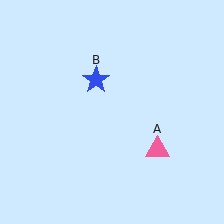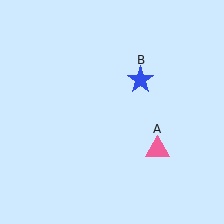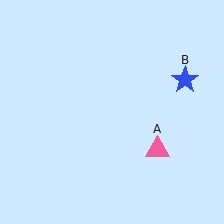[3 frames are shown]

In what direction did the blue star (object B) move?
The blue star (object B) moved right.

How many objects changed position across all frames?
1 object changed position: blue star (object B).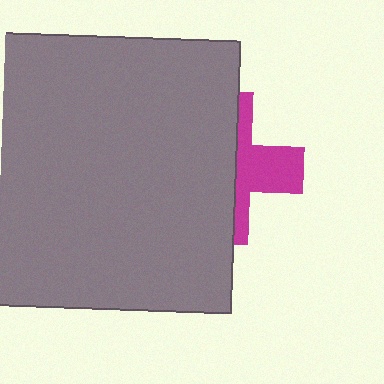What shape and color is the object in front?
The object in front is a gray rectangle.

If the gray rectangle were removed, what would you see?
You would see the complete magenta cross.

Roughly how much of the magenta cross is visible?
A small part of it is visible (roughly 38%).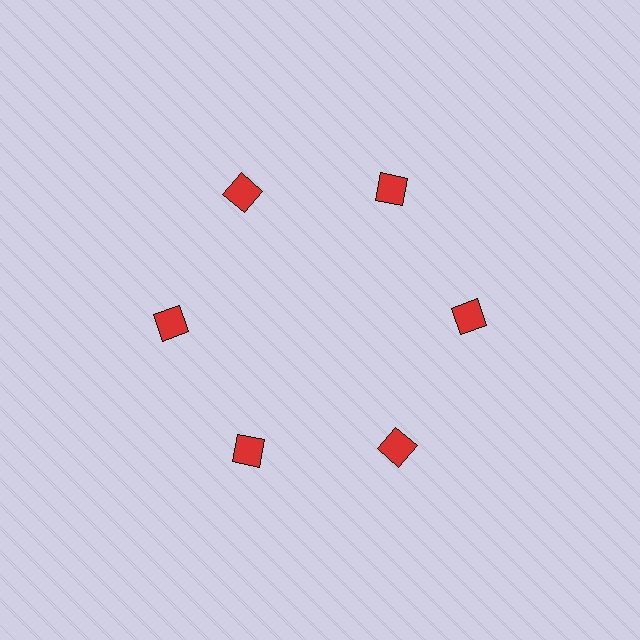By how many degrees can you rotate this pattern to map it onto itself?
The pattern maps onto itself every 60 degrees of rotation.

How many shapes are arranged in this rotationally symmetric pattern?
There are 6 shapes, arranged in 6 groups of 1.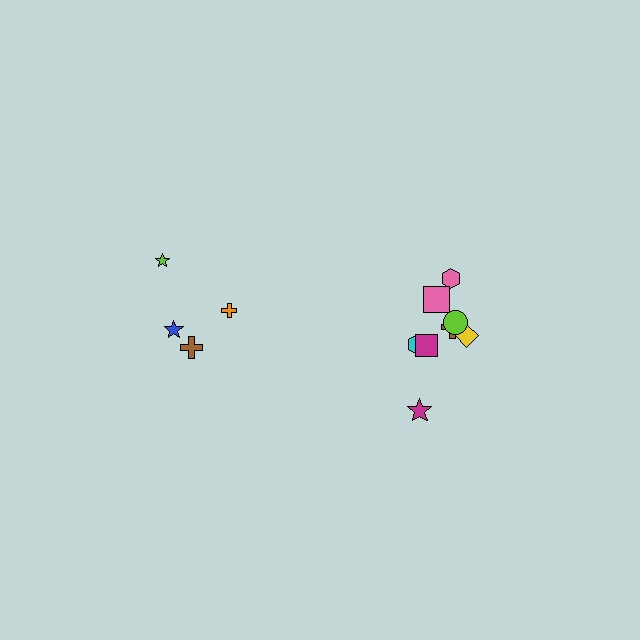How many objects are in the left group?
There are 4 objects.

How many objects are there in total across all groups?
There are 12 objects.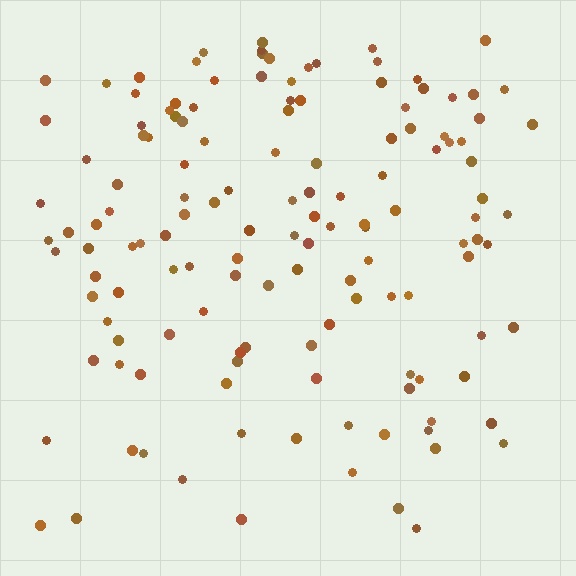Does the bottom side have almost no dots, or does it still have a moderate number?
Still a moderate number, just noticeably fewer than the top.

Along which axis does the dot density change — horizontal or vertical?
Vertical.